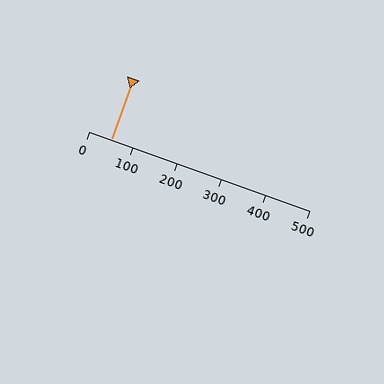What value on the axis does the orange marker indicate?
The marker indicates approximately 50.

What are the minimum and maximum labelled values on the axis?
The axis runs from 0 to 500.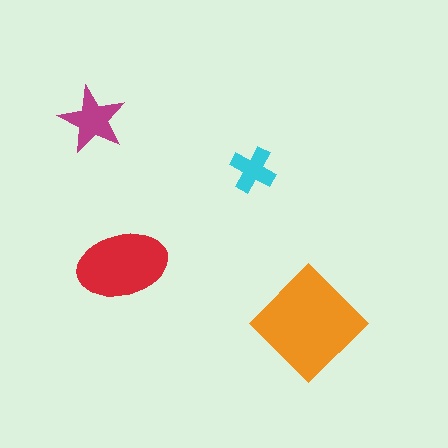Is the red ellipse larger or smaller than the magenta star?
Larger.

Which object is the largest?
The orange diamond.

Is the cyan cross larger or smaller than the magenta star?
Smaller.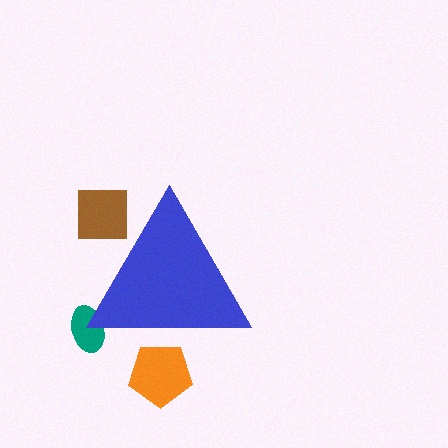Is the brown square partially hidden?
Yes, the brown square is partially hidden behind the blue triangle.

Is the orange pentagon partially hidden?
Yes, the orange pentagon is partially hidden behind the blue triangle.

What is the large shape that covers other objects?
A blue triangle.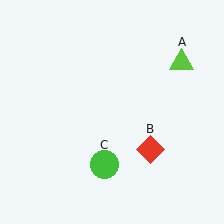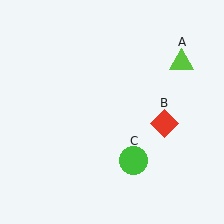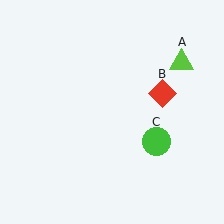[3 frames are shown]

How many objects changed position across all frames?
2 objects changed position: red diamond (object B), green circle (object C).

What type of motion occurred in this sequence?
The red diamond (object B), green circle (object C) rotated counterclockwise around the center of the scene.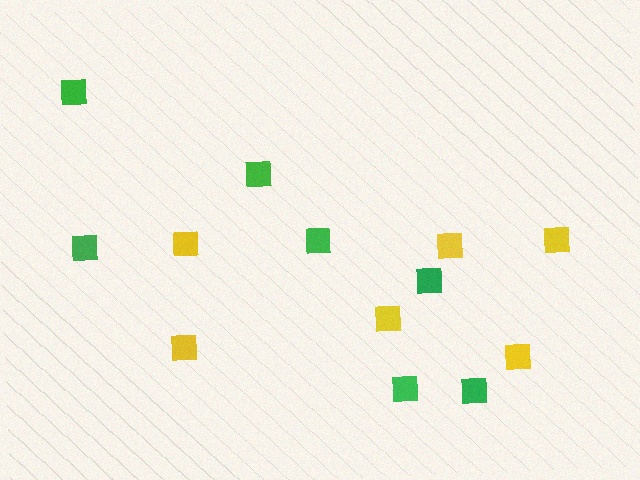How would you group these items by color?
There are 2 groups: one group of yellow squares (6) and one group of green squares (7).